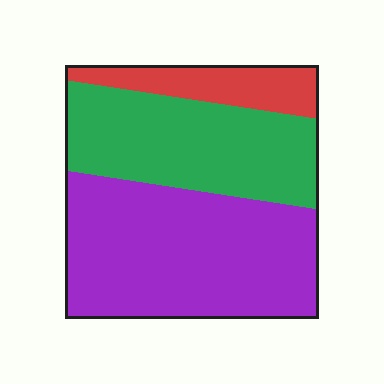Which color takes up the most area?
Purple, at roughly 50%.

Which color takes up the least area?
Red, at roughly 15%.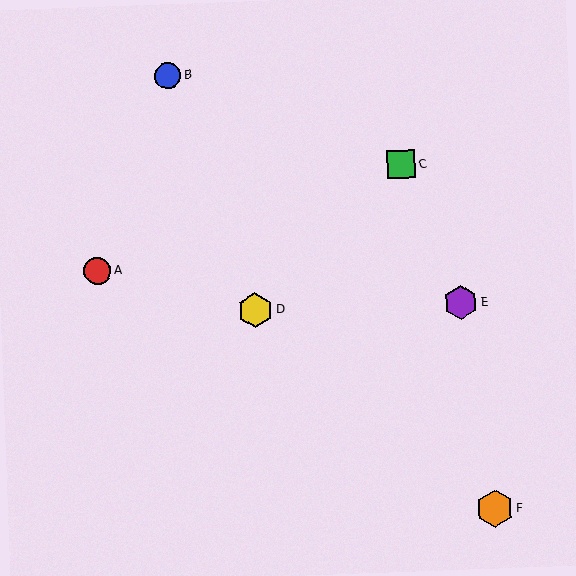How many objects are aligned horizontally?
2 objects (D, E) are aligned horizontally.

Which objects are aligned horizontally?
Objects D, E are aligned horizontally.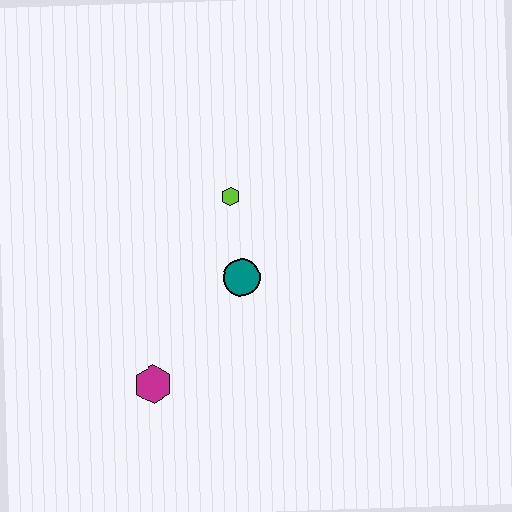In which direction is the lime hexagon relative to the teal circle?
The lime hexagon is above the teal circle.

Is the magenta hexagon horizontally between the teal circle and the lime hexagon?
No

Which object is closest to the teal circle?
The lime hexagon is closest to the teal circle.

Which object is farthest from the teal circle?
The magenta hexagon is farthest from the teal circle.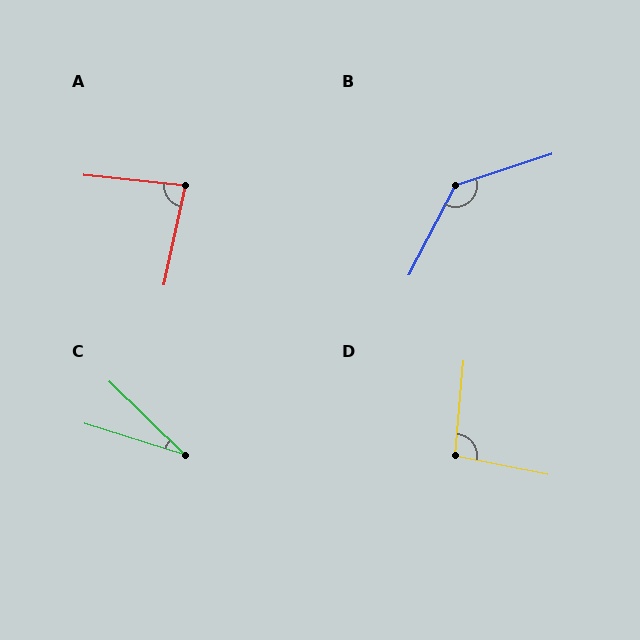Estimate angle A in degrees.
Approximately 84 degrees.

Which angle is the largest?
B, at approximately 136 degrees.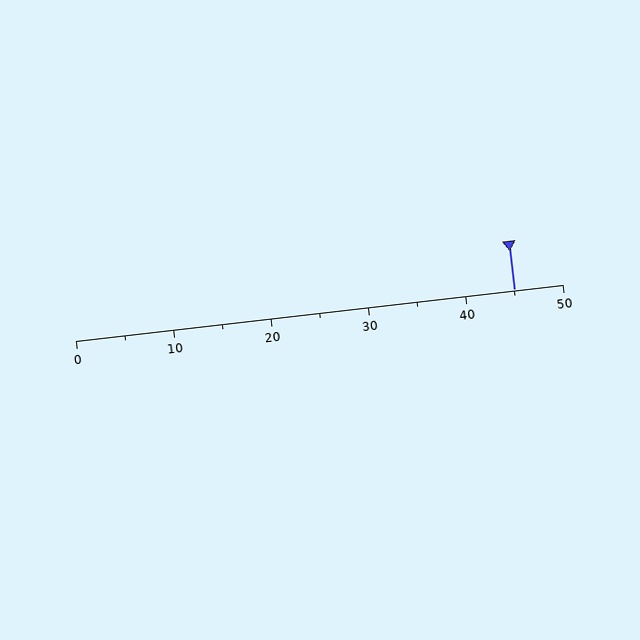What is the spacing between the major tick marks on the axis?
The major ticks are spaced 10 apart.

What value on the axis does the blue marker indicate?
The marker indicates approximately 45.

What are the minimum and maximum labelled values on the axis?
The axis runs from 0 to 50.